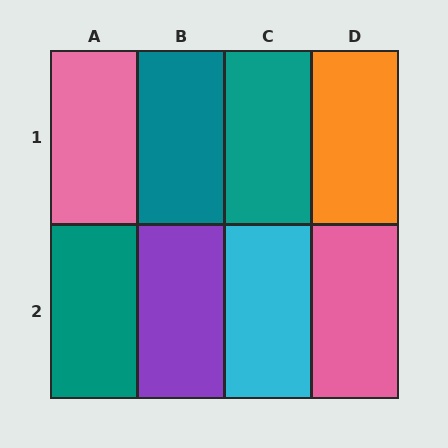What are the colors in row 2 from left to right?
Teal, purple, cyan, pink.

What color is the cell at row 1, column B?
Teal.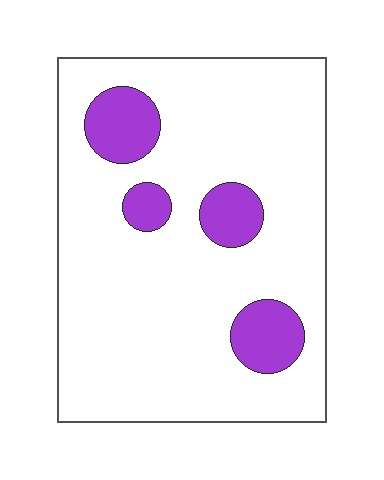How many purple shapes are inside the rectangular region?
4.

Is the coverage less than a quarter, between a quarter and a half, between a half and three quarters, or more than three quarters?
Less than a quarter.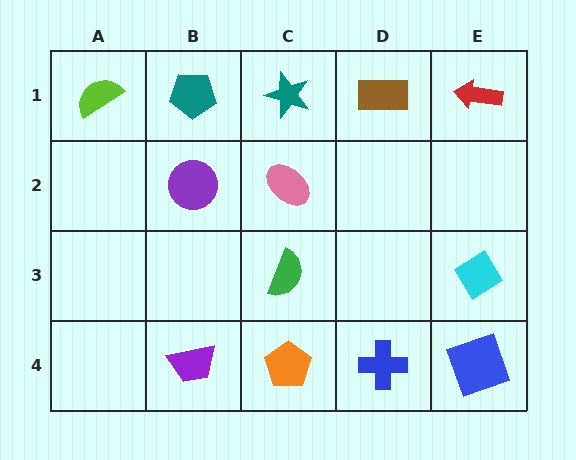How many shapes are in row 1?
5 shapes.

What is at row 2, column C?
A pink ellipse.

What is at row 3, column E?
A cyan diamond.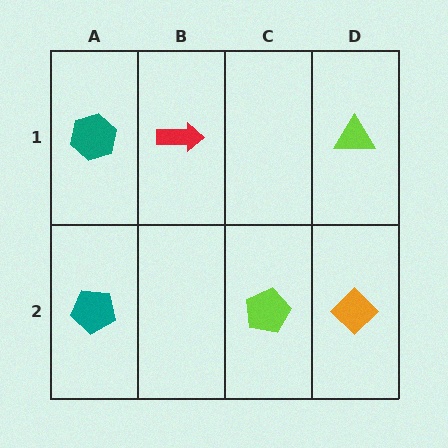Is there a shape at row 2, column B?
No, that cell is empty.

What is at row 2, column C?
A lime pentagon.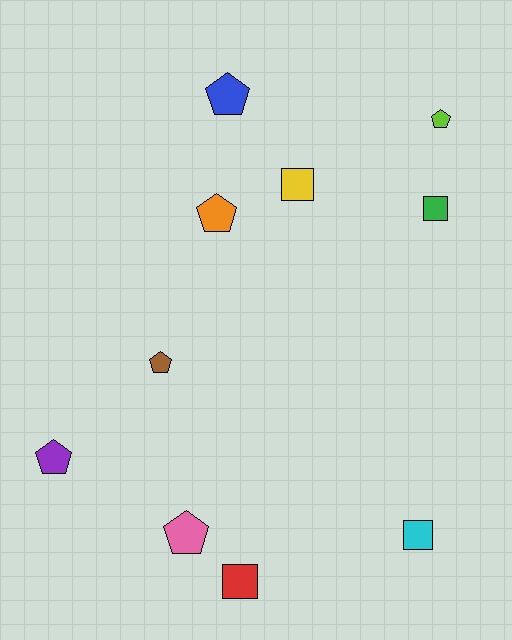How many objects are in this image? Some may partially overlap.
There are 10 objects.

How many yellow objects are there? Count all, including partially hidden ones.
There is 1 yellow object.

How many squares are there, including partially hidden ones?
There are 4 squares.